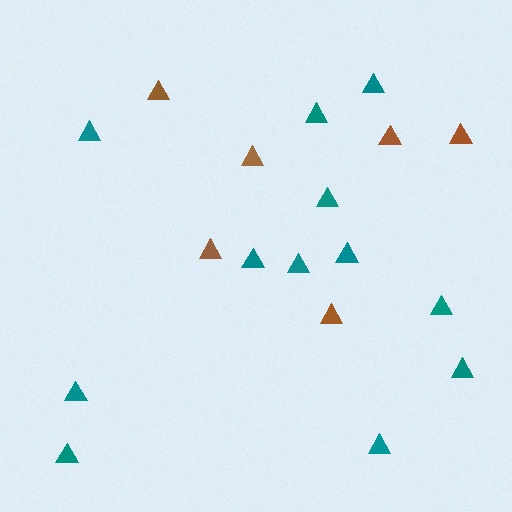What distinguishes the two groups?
There are 2 groups: one group of brown triangles (6) and one group of teal triangles (12).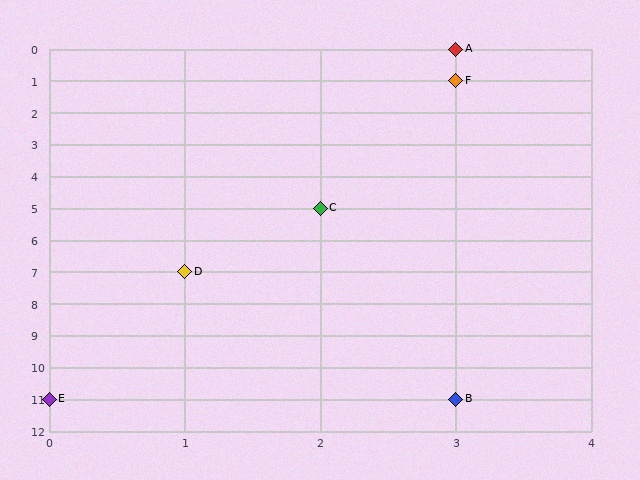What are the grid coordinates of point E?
Point E is at grid coordinates (0, 11).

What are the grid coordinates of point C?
Point C is at grid coordinates (2, 5).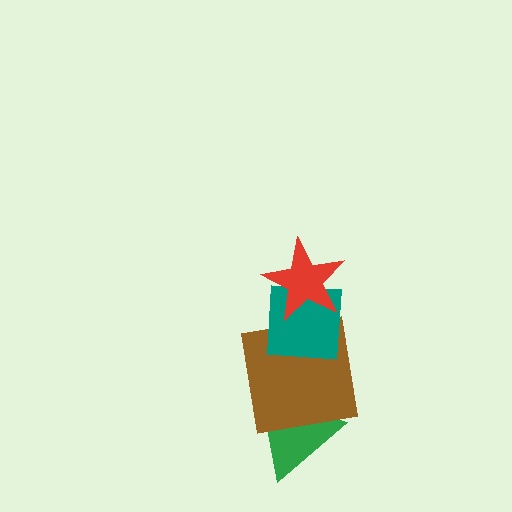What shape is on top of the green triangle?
The brown square is on top of the green triangle.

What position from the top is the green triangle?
The green triangle is 4th from the top.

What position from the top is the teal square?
The teal square is 2nd from the top.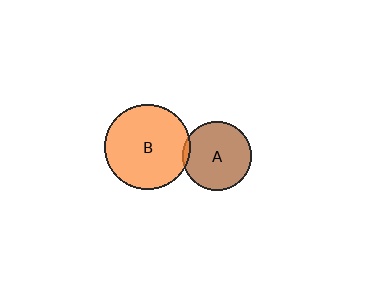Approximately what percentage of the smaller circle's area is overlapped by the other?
Approximately 5%.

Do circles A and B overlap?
Yes.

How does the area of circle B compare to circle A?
Approximately 1.5 times.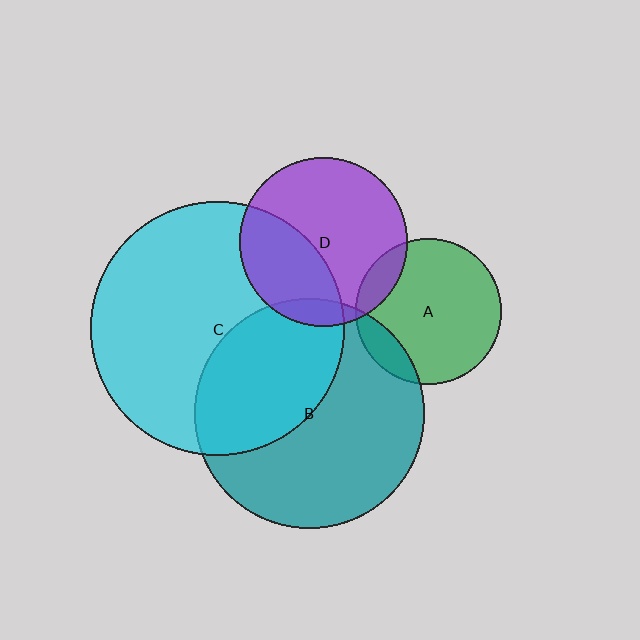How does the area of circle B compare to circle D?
Approximately 1.9 times.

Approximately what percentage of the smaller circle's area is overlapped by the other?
Approximately 40%.